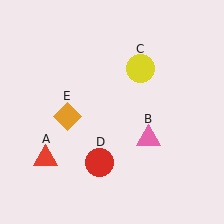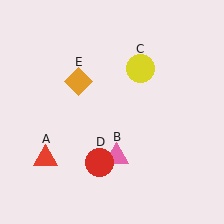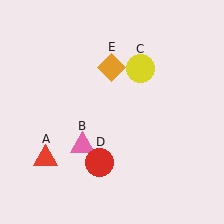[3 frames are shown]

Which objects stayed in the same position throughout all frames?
Red triangle (object A) and yellow circle (object C) and red circle (object D) remained stationary.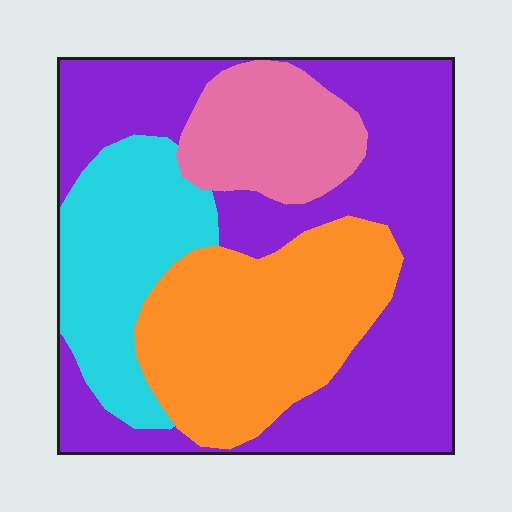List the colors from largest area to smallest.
From largest to smallest: purple, orange, cyan, pink.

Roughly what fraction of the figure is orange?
Orange covers around 25% of the figure.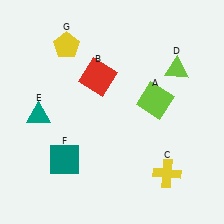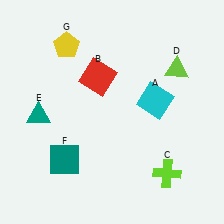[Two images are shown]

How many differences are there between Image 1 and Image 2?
There are 2 differences between the two images.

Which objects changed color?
A changed from lime to cyan. C changed from yellow to lime.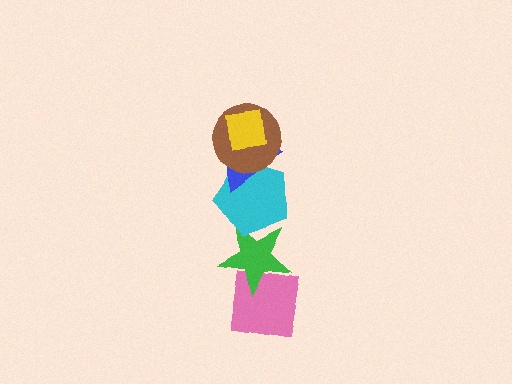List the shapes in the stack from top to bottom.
From top to bottom: the yellow square, the brown circle, the blue triangle, the cyan pentagon, the green star, the pink square.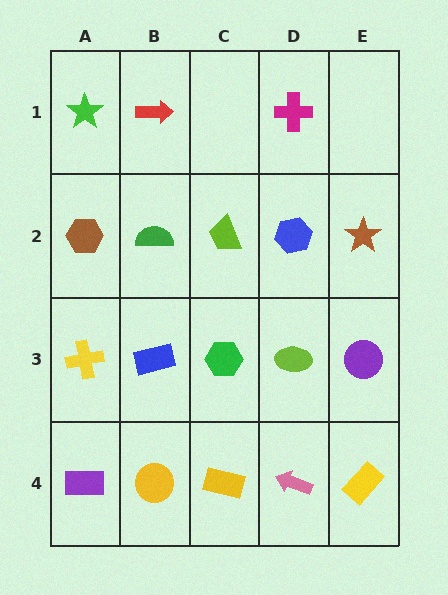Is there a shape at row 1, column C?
No, that cell is empty.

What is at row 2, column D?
A blue hexagon.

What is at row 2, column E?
A brown star.